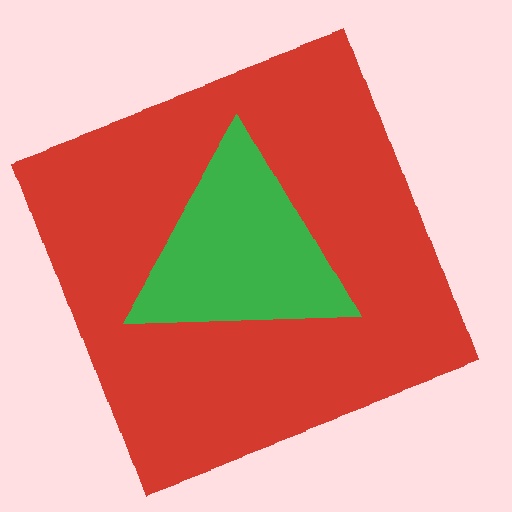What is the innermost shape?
The green triangle.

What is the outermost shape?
The red square.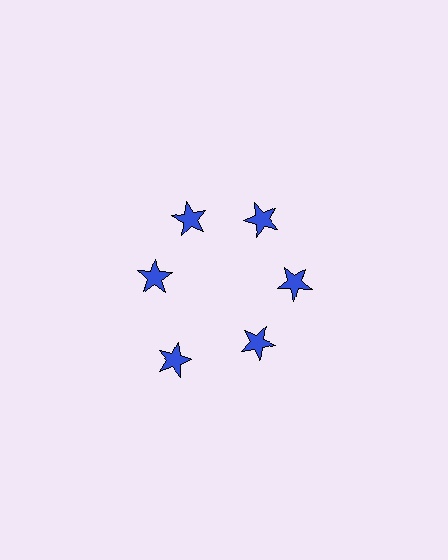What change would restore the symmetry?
The symmetry would be restored by moving it inward, back onto the ring so that all 6 stars sit at equal angles and equal distance from the center.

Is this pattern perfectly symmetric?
No. The 6 blue stars are arranged in a ring, but one element near the 7 o'clock position is pushed outward from the center, breaking the 6-fold rotational symmetry.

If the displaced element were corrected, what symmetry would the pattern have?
It would have 6-fold rotational symmetry — the pattern would map onto itself every 60 degrees.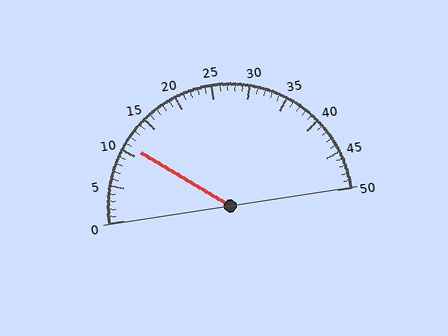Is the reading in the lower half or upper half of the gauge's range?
The reading is in the lower half of the range (0 to 50).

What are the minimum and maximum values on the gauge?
The gauge ranges from 0 to 50.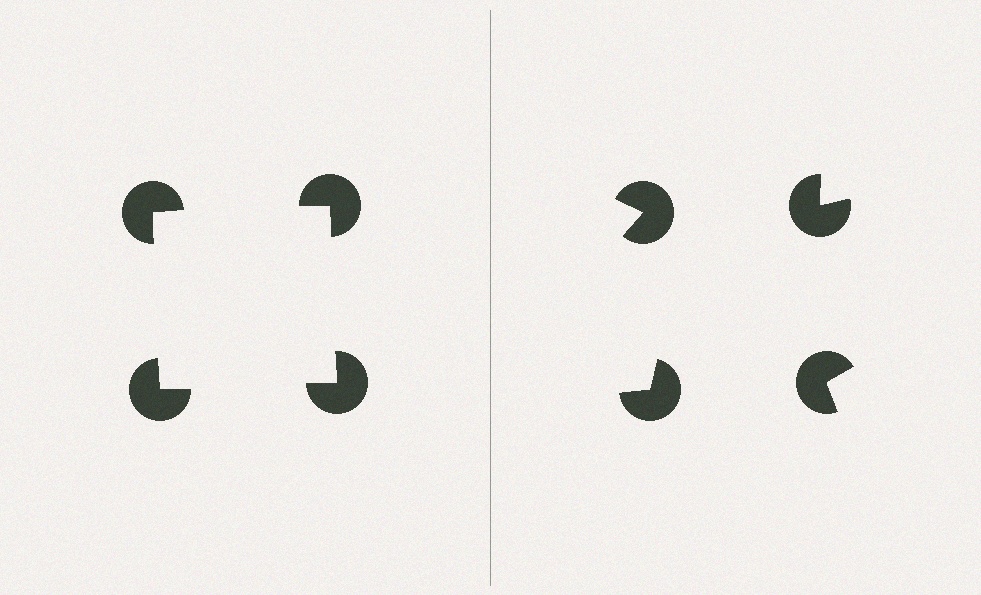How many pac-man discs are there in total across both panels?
8 — 4 on each side.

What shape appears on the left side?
An illusory square.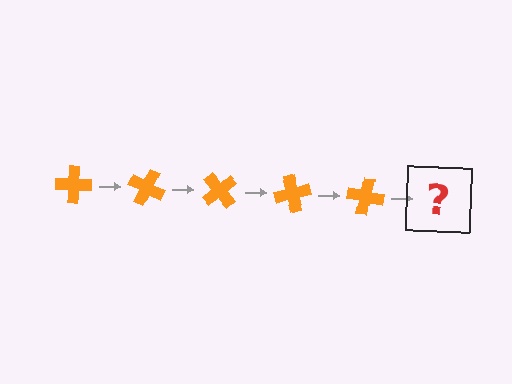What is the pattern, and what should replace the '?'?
The pattern is that the cross rotates 25 degrees each step. The '?' should be an orange cross rotated 125 degrees.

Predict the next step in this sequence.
The next step is an orange cross rotated 125 degrees.